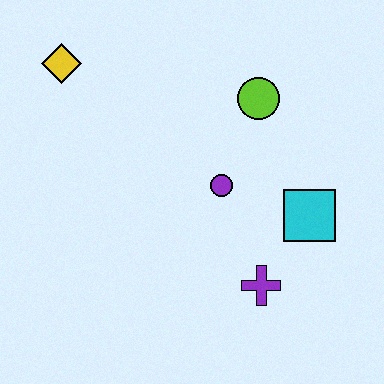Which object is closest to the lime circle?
The purple circle is closest to the lime circle.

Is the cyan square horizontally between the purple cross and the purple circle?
No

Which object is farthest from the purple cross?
The yellow diamond is farthest from the purple cross.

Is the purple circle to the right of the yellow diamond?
Yes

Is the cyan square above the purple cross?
Yes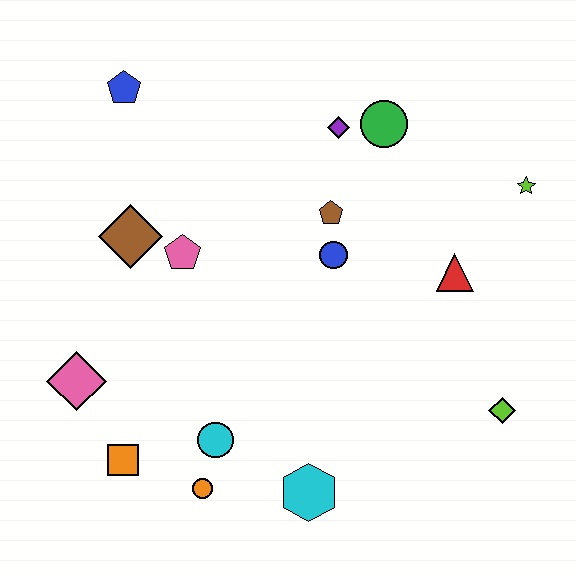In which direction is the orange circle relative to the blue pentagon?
The orange circle is below the blue pentagon.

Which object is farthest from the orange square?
The lime star is farthest from the orange square.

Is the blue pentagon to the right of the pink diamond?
Yes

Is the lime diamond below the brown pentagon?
Yes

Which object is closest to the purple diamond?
The green circle is closest to the purple diamond.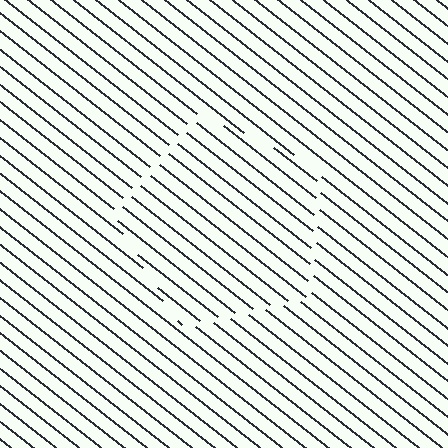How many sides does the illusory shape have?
5 sides — the line-ends trace a pentagon.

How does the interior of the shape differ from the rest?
The interior of the shape contains the same grating, shifted by half a period — the contour is defined by the phase discontinuity where line-ends from the inner and outer gratings abut.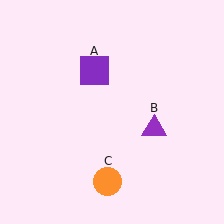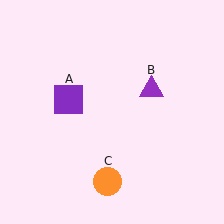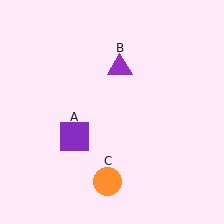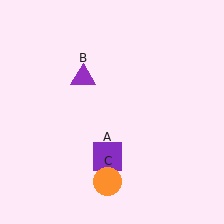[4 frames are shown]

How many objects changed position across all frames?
2 objects changed position: purple square (object A), purple triangle (object B).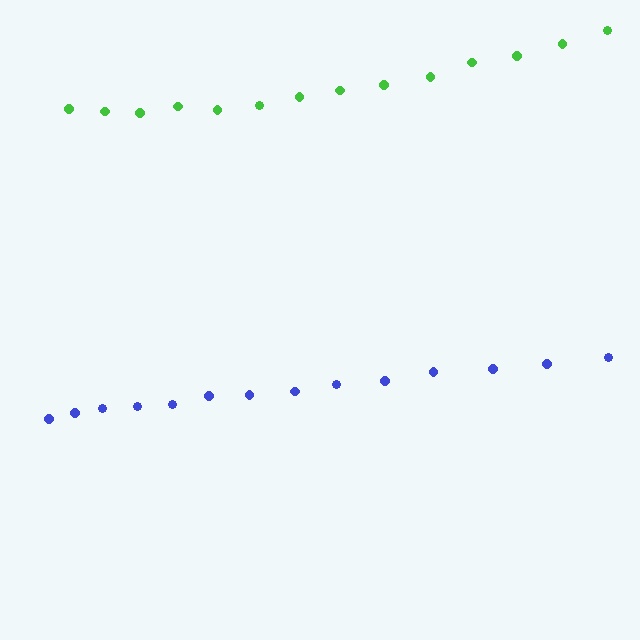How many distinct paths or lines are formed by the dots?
There are 2 distinct paths.